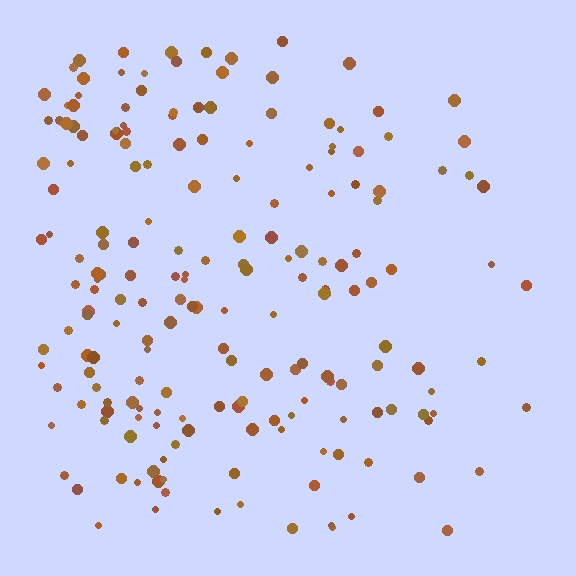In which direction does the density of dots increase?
From right to left, with the left side densest.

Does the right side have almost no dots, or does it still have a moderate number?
Still a moderate number, just noticeably fewer than the left.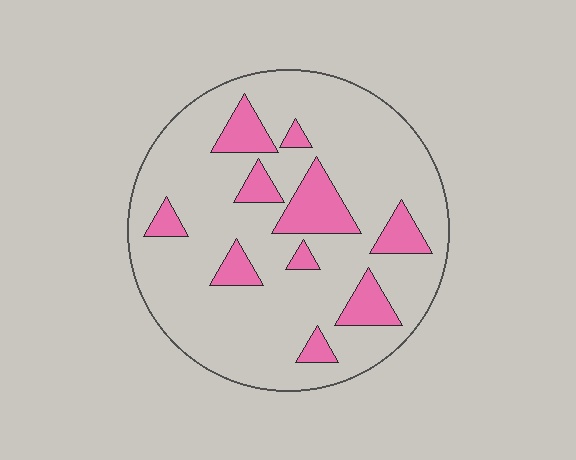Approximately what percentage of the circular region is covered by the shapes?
Approximately 20%.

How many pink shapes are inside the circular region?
10.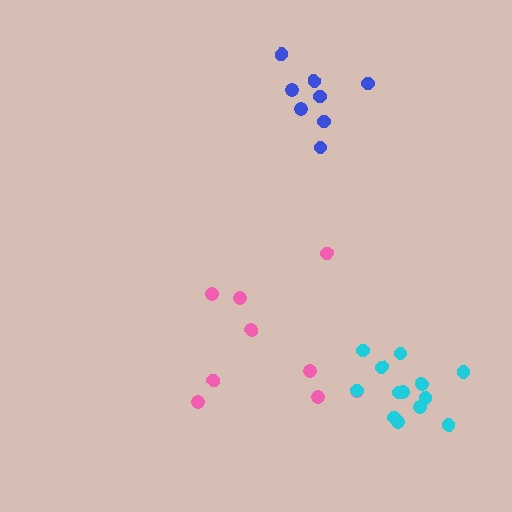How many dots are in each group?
Group 1: 9 dots, Group 2: 13 dots, Group 3: 8 dots (30 total).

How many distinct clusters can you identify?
There are 3 distinct clusters.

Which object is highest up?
The blue cluster is topmost.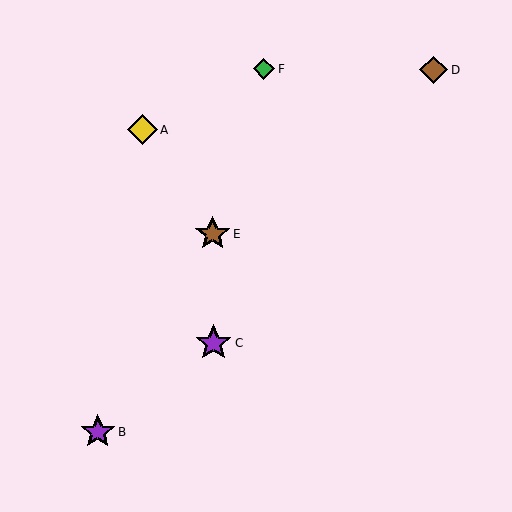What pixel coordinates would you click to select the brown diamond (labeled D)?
Click at (434, 70) to select the brown diamond D.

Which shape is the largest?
The purple star (labeled C) is the largest.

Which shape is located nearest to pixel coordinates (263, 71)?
The green diamond (labeled F) at (264, 69) is nearest to that location.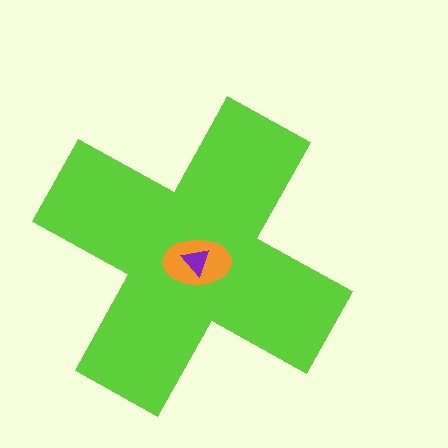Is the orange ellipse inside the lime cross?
Yes.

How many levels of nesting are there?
3.